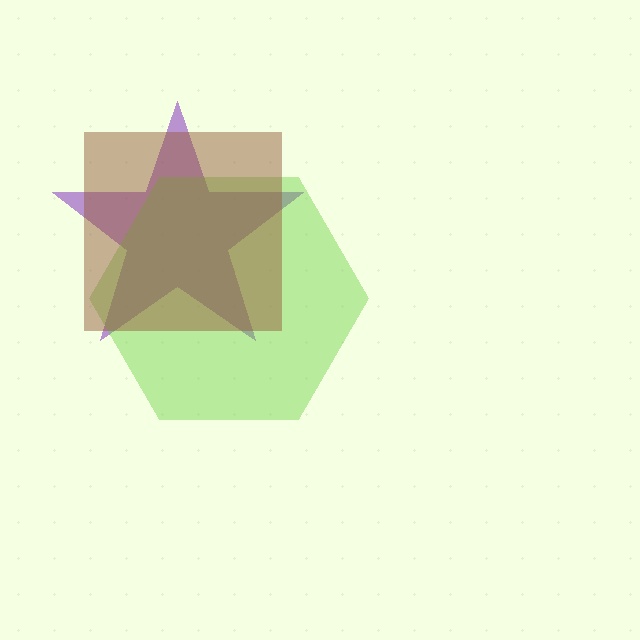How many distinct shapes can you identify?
There are 3 distinct shapes: a purple star, a lime hexagon, a brown square.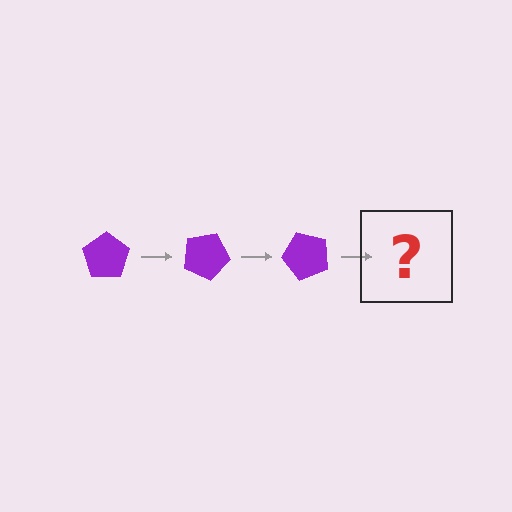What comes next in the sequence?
The next element should be a purple pentagon rotated 75 degrees.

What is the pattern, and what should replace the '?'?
The pattern is that the pentagon rotates 25 degrees each step. The '?' should be a purple pentagon rotated 75 degrees.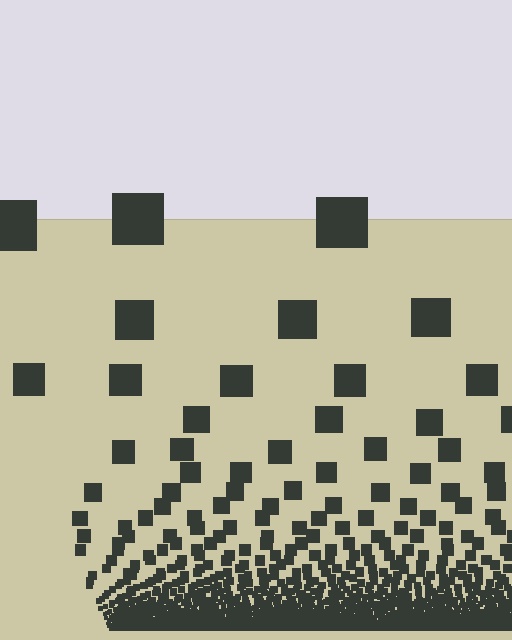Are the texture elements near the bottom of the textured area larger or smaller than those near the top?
Smaller. The gradient is inverted — elements near the bottom are smaller and denser.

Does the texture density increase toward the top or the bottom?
Density increases toward the bottom.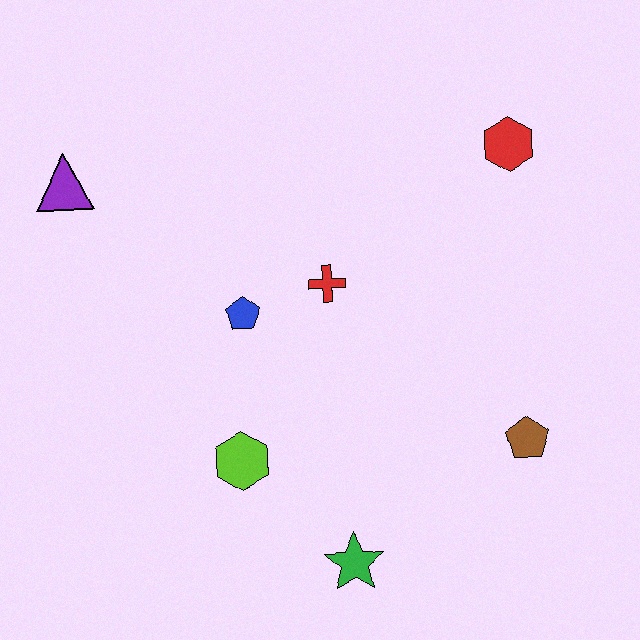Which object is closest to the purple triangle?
The blue pentagon is closest to the purple triangle.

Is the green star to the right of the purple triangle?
Yes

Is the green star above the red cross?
No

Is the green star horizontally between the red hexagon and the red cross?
Yes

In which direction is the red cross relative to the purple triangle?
The red cross is to the right of the purple triangle.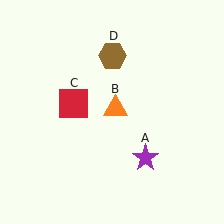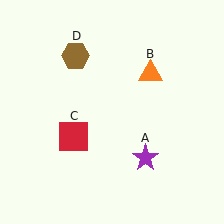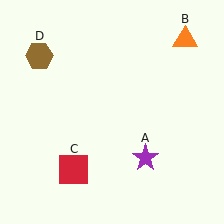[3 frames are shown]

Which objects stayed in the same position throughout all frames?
Purple star (object A) remained stationary.